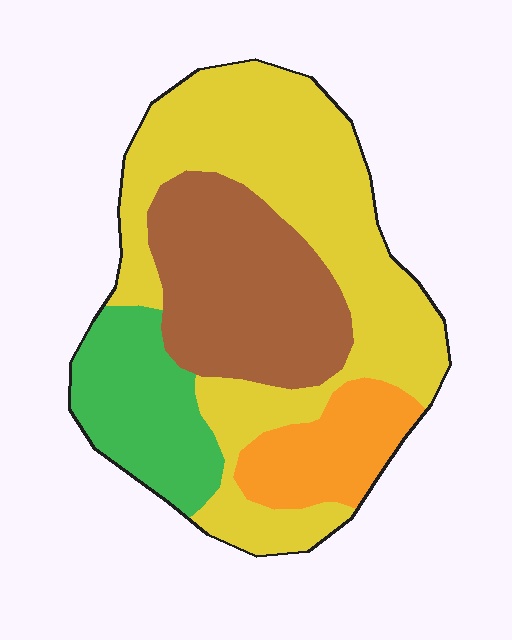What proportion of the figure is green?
Green takes up less than a quarter of the figure.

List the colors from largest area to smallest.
From largest to smallest: yellow, brown, green, orange.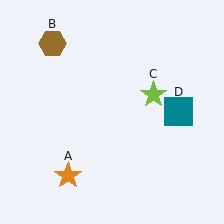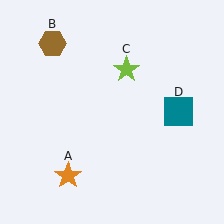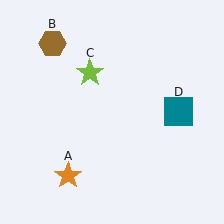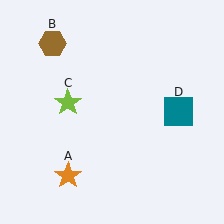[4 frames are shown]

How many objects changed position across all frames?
1 object changed position: lime star (object C).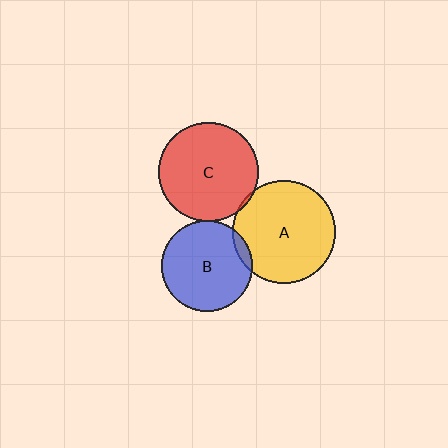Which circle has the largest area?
Circle A (yellow).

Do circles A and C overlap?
Yes.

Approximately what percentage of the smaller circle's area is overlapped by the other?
Approximately 5%.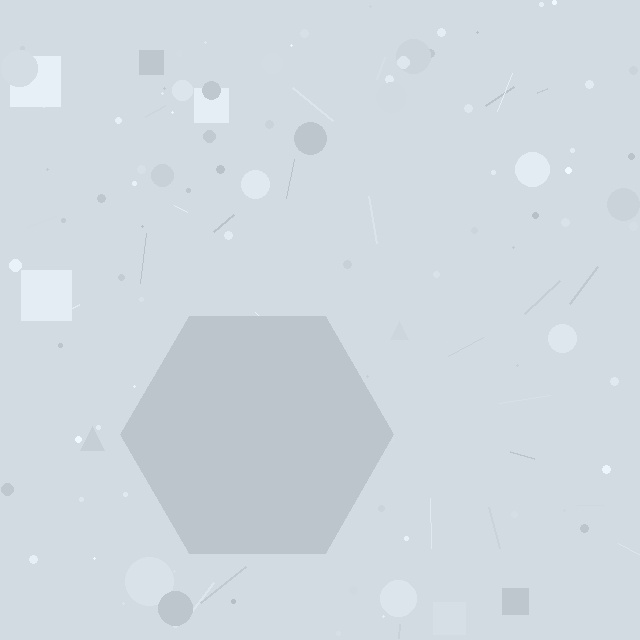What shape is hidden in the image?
A hexagon is hidden in the image.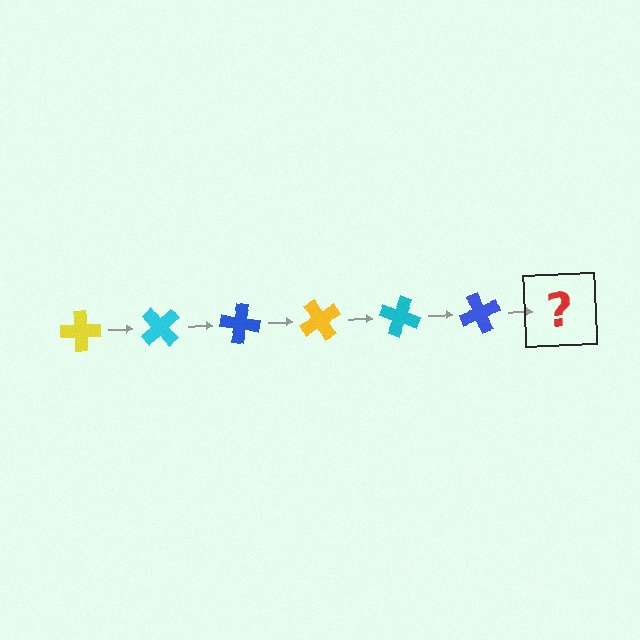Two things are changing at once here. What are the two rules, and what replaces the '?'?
The two rules are that it rotates 50 degrees each step and the color cycles through yellow, cyan, and blue. The '?' should be a yellow cross, rotated 300 degrees from the start.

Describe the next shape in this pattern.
It should be a yellow cross, rotated 300 degrees from the start.